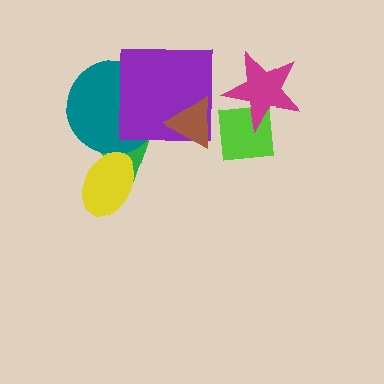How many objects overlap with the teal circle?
2 objects overlap with the teal circle.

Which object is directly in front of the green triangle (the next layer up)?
The teal circle is directly in front of the green triangle.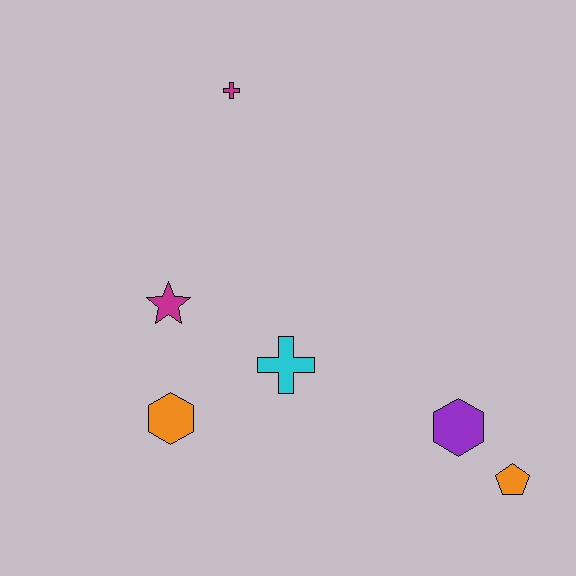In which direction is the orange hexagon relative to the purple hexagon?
The orange hexagon is to the left of the purple hexagon.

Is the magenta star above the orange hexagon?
Yes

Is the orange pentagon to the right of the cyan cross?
Yes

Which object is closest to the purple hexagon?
The orange pentagon is closest to the purple hexagon.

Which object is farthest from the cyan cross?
The magenta cross is farthest from the cyan cross.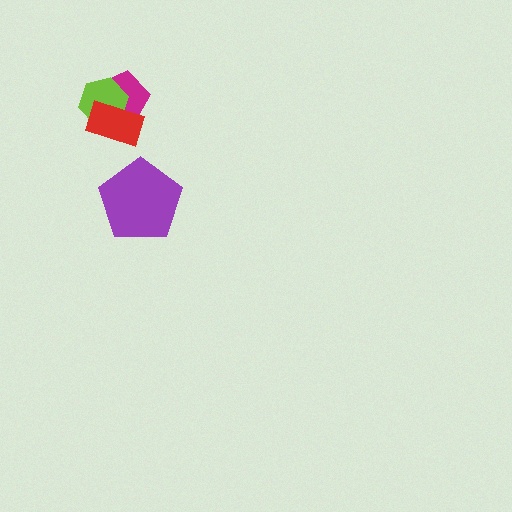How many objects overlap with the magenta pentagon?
2 objects overlap with the magenta pentagon.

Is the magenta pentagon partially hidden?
Yes, it is partially covered by another shape.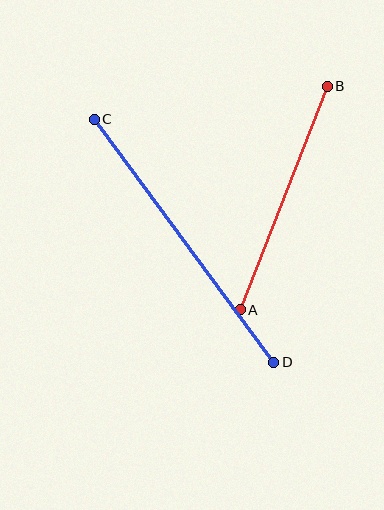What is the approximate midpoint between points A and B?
The midpoint is at approximately (284, 198) pixels.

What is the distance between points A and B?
The distance is approximately 240 pixels.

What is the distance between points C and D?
The distance is approximately 302 pixels.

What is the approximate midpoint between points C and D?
The midpoint is at approximately (184, 241) pixels.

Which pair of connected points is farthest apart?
Points C and D are farthest apart.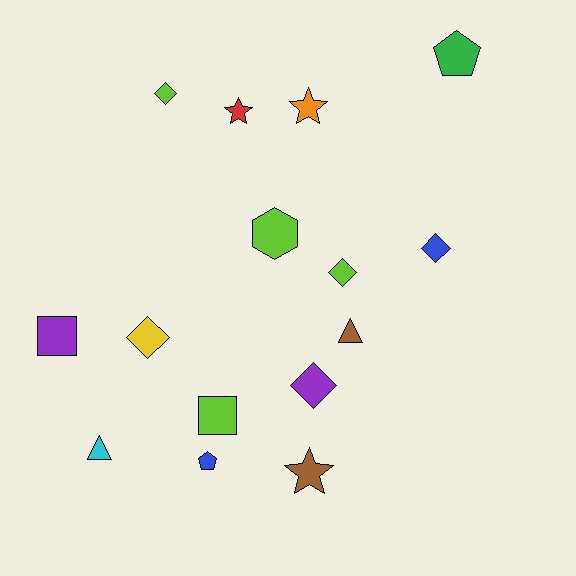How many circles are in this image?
There are no circles.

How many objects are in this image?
There are 15 objects.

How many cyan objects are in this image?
There is 1 cyan object.